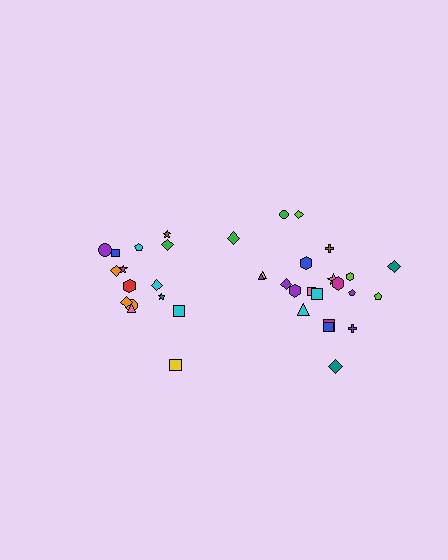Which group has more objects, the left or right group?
The right group.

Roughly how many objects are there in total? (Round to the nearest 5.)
Roughly 35 objects in total.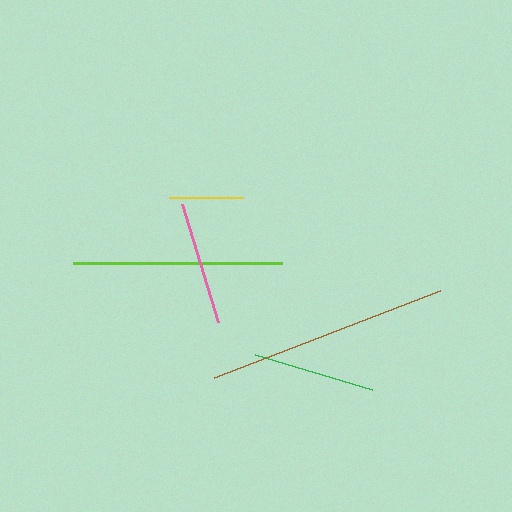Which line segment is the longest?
The brown line is the longest at approximately 242 pixels.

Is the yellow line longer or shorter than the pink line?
The pink line is longer than the yellow line.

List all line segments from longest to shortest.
From longest to shortest: brown, lime, pink, green, yellow.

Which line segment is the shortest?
The yellow line is the shortest at approximately 73 pixels.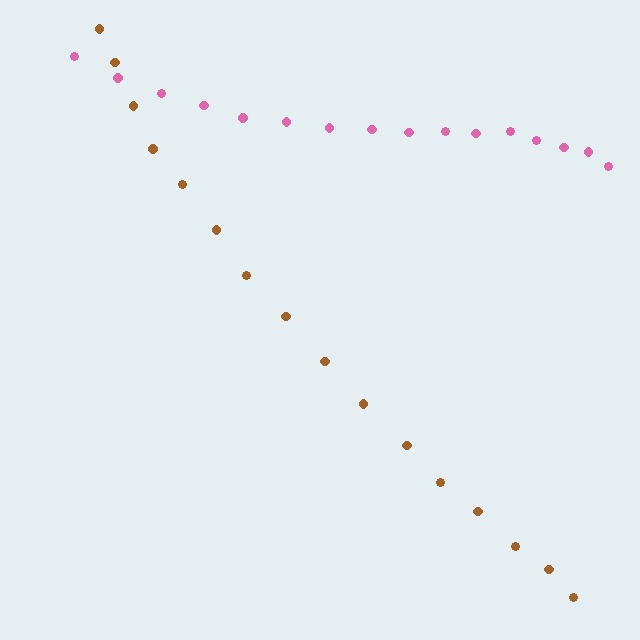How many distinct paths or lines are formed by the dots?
There are 2 distinct paths.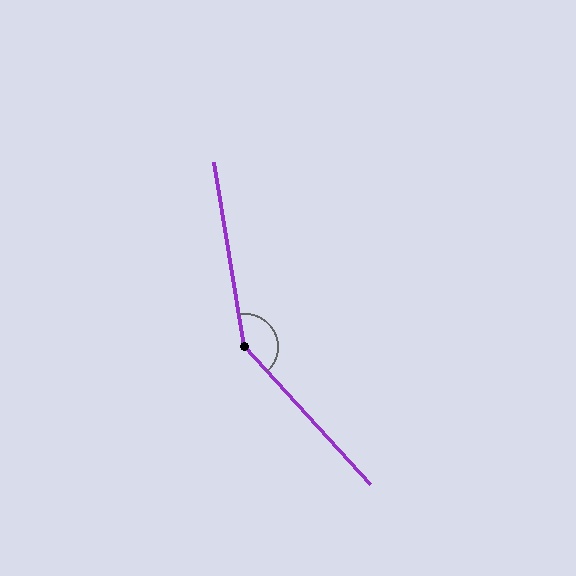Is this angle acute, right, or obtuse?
It is obtuse.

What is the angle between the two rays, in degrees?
Approximately 147 degrees.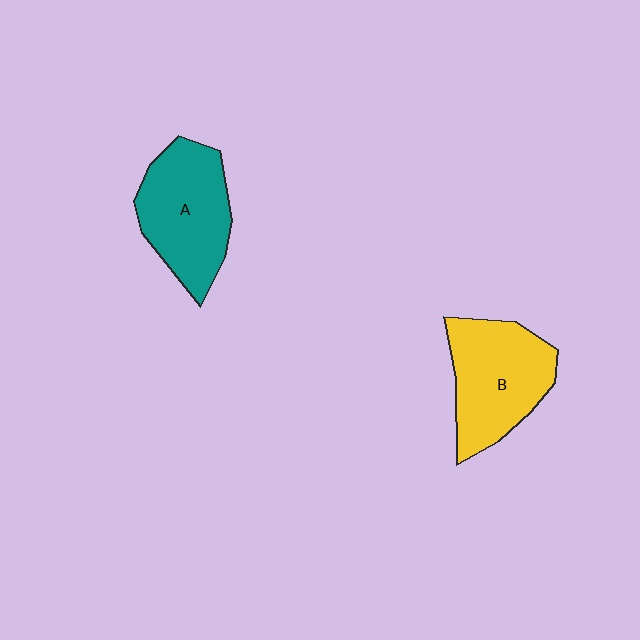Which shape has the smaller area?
Shape A (teal).